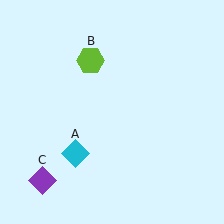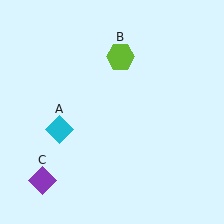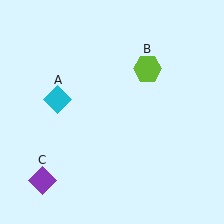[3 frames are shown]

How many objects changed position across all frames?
2 objects changed position: cyan diamond (object A), lime hexagon (object B).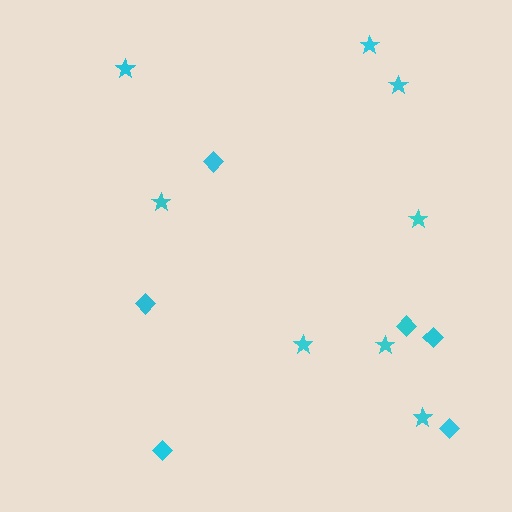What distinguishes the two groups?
There are 2 groups: one group of stars (8) and one group of diamonds (6).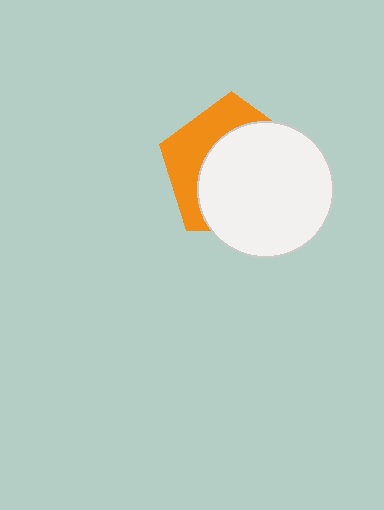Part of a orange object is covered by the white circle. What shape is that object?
It is a pentagon.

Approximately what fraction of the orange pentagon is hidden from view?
Roughly 64% of the orange pentagon is hidden behind the white circle.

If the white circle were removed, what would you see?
You would see the complete orange pentagon.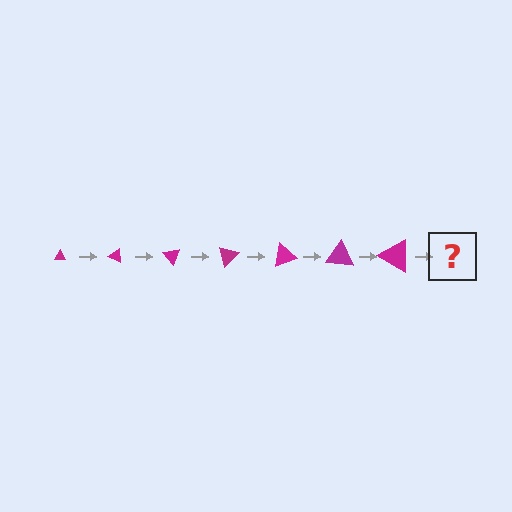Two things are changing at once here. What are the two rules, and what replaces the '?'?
The two rules are that the triangle grows larger each step and it rotates 25 degrees each step. The '?' should be a triangle, larger than the previous one and rotated 175 degrees from the start.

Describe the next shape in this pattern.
It should be a triangle, larger than the previous one and rotated 175 degrees from the start.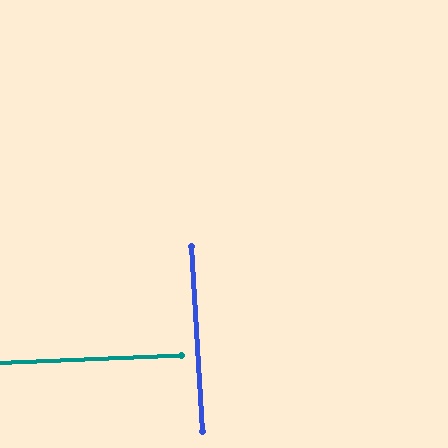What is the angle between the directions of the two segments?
Approximately 89 degrees.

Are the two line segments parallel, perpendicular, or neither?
Perpendicular — they meet at approximately 89°.